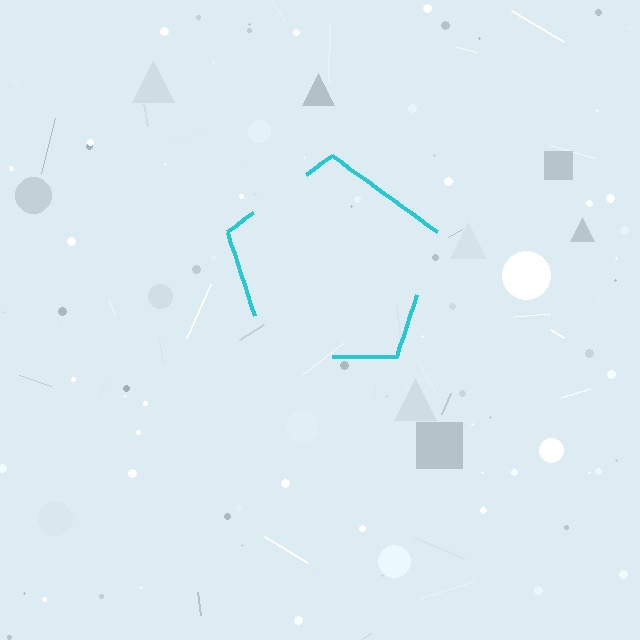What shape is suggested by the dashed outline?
The dashed outline suggests a pentagon.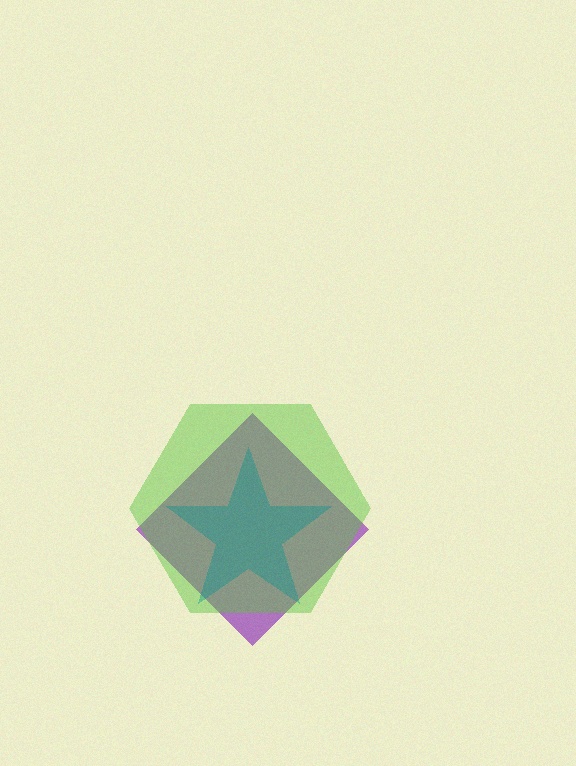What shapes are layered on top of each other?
The layered shapes are: a purple diamond, a lime hexagon, a teal star.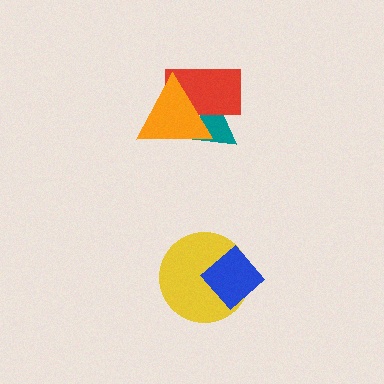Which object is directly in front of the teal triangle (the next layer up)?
The red rectangle is directly in front of the teal triangle.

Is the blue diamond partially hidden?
No, no other shape covers it.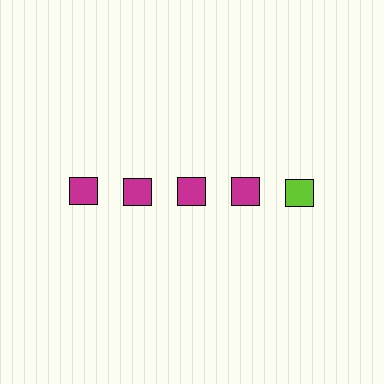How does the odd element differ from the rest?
It has a different color: lime instead of magenta.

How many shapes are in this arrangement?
There are 5 shapes arranged in a grid pattern.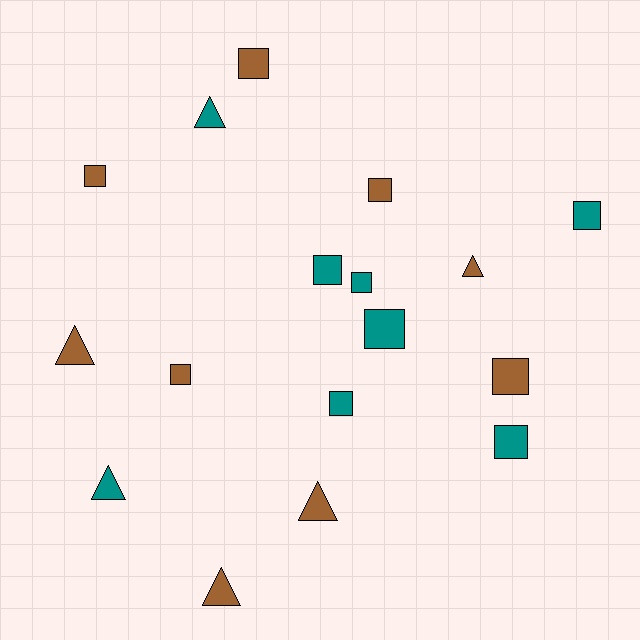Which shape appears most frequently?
Square, with 11 objects.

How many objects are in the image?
There are 17 objects.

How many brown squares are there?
There are 5 brown squares.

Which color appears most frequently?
Brown, with 9 objects.